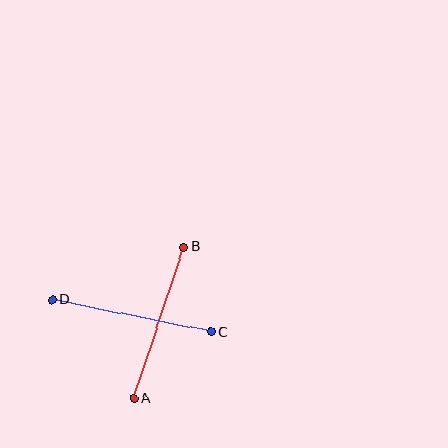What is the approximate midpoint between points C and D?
The midpoint is at approximately (131, 316) pixels.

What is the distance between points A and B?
The distance is approximately 160 pixels.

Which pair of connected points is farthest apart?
Points C and D are farthest apart.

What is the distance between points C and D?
The distance is approximately 162 pixels.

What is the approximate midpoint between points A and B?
The midpoint is at approximately (159, 323) pixels.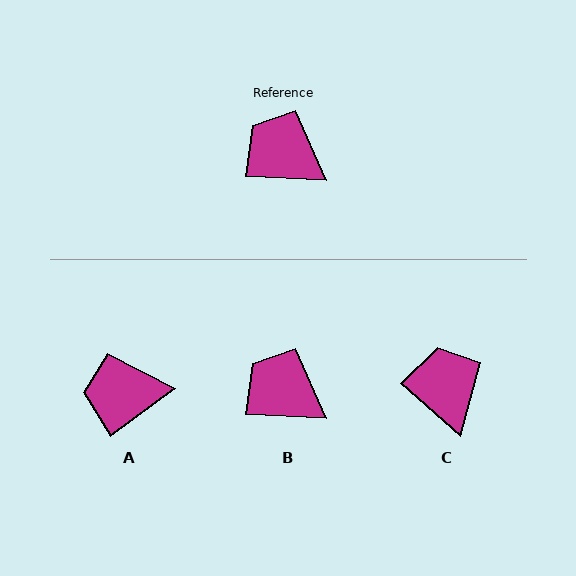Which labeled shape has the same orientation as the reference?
B.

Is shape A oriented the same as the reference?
No, it is off by about 39 degrees.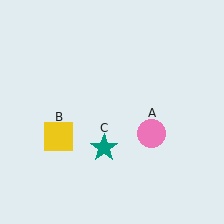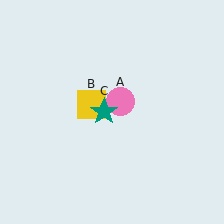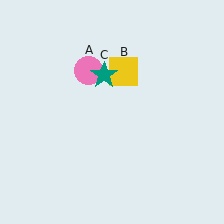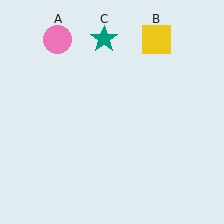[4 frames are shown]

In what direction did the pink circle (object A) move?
The pink circle (object A) moved up and to the left.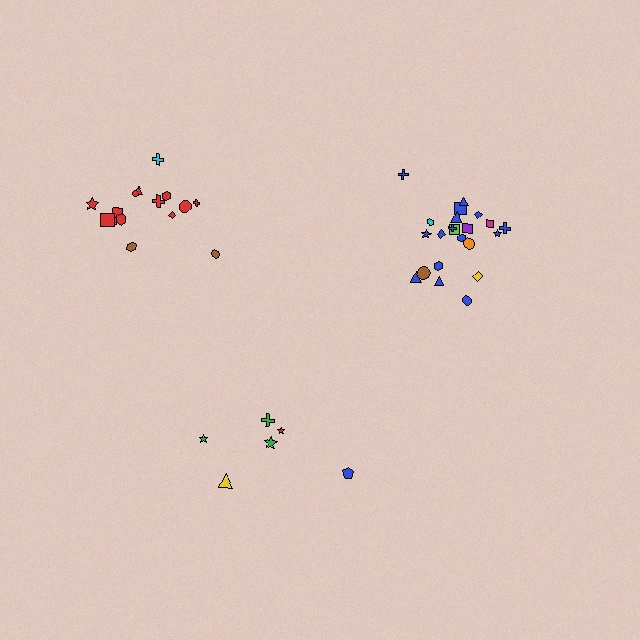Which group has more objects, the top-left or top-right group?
The top-right group.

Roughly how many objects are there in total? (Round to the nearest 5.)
Roughly 45 objects in total.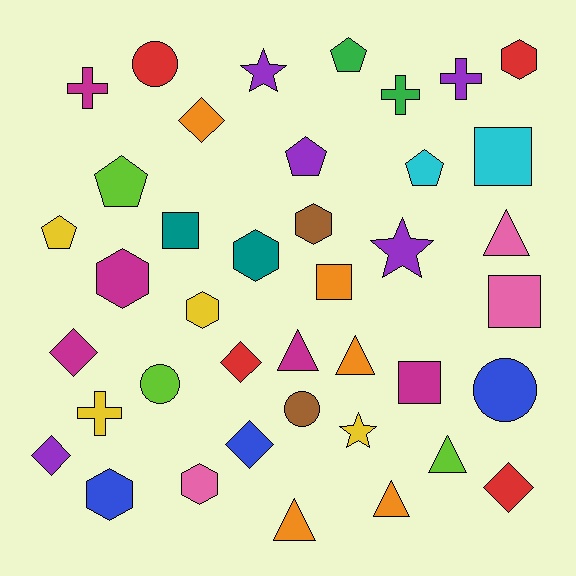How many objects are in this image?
There are 40 objects.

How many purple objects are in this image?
There are 5 purple objects.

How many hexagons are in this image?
There are 7 hexagons.